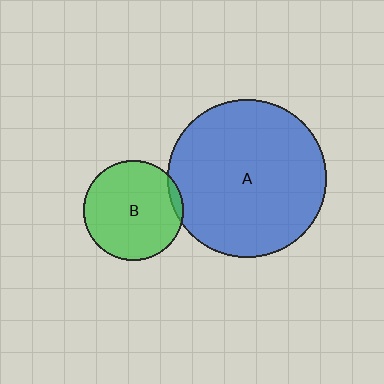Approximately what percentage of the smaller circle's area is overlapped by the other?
Approximately 5%.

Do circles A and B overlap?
Yes.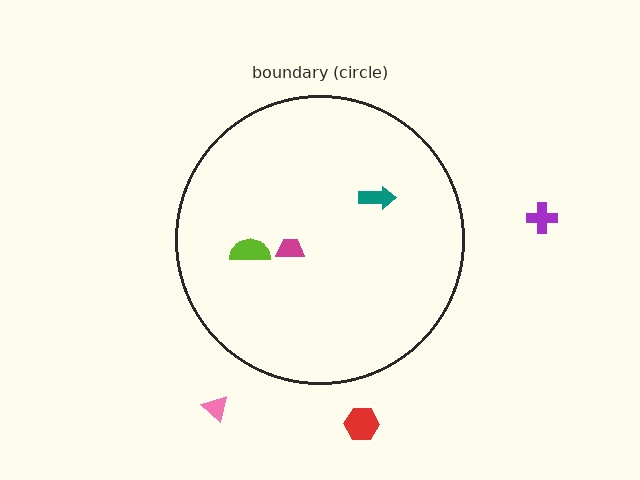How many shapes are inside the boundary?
3 inside, 3 outside.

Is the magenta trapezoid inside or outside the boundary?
Inside.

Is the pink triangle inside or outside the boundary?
Outside.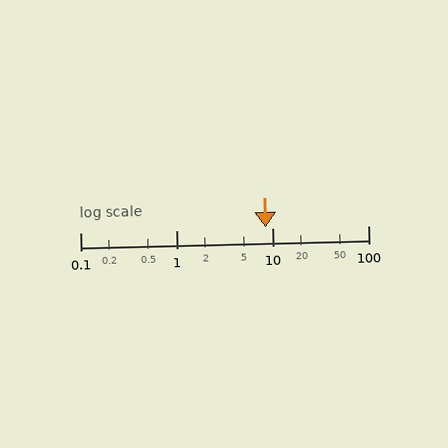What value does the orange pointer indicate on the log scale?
The pointer indicates approximately 8.6.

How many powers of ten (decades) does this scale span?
The scale spans 3 decades, from 0.1 to 100.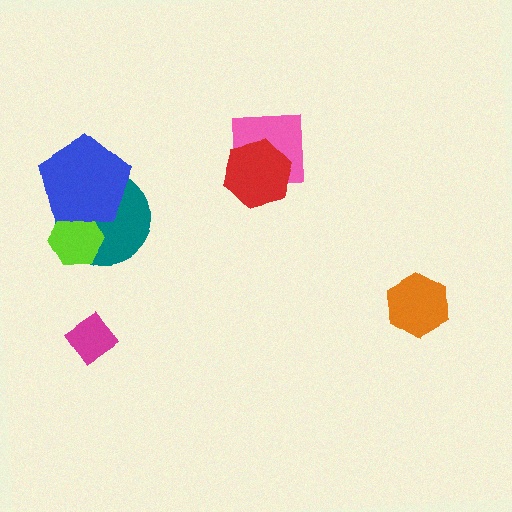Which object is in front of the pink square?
The red hexagon is in front of the pink square.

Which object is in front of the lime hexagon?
The blue pentagon is in front of the lime hexagon.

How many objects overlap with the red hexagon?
1 object overlaps with the red hexagon.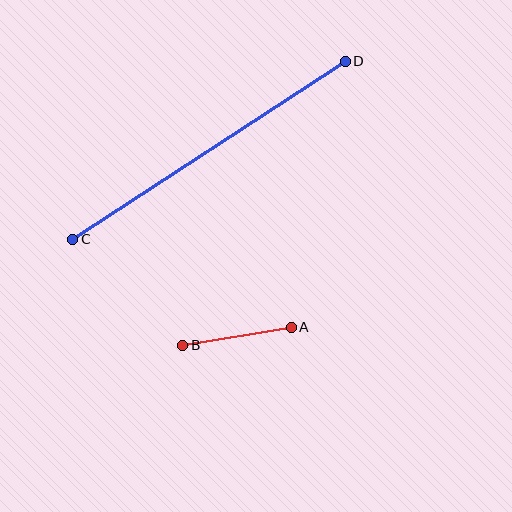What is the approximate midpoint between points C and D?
The midpoint is at approximately (209, 150) pixels.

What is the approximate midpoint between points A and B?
The midpoint is at approximately (237, 336) pixels.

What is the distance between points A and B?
The distance is approximately 110 pixels.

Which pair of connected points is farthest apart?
Points C and D are farthest apart.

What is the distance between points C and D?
The distance is approximately 326 pixels.